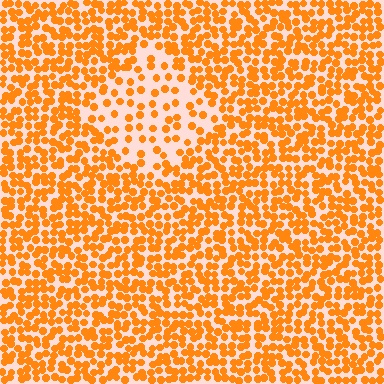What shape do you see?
I see a diamond.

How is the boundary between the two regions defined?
The boundary is defined by a change in element density (approximately 2.3x ratio). All elements are the same color, size, and shape.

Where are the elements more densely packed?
The elements are more densely packed outside the diamond boundary.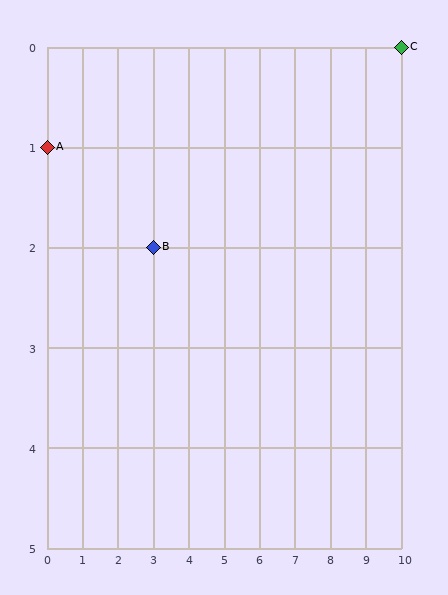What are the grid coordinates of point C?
Point C is at grid coordinates (10, 0).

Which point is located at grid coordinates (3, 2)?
Point B is at (3, 2).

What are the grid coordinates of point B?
Point B is at grid coordinates (3, 2).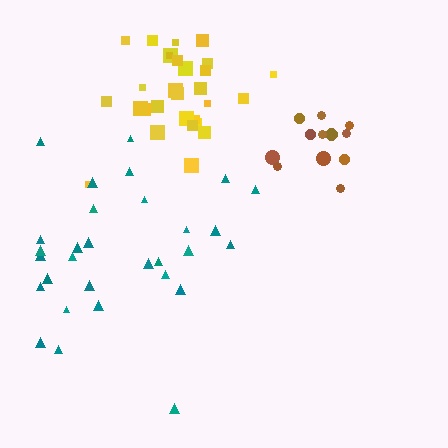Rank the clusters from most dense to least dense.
brown, yellow, teal.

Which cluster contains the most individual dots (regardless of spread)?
Teal (30).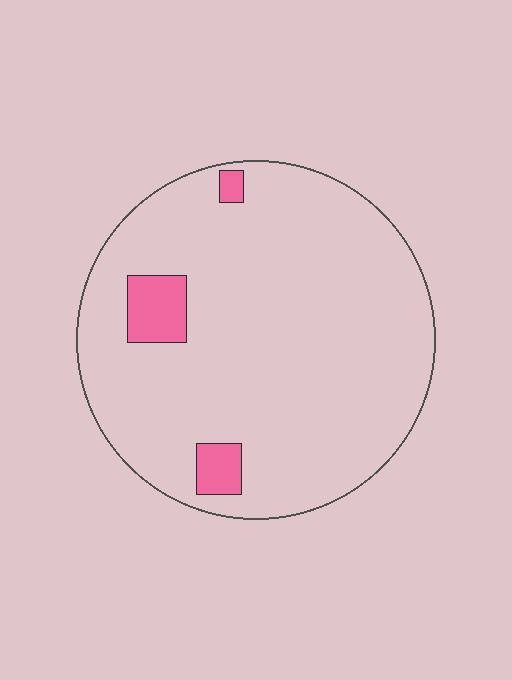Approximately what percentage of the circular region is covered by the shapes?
Approximately 5%.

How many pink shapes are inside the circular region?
3.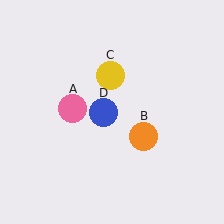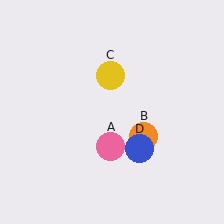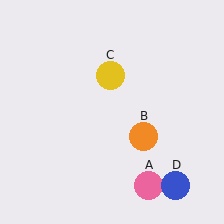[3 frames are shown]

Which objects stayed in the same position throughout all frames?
Orange circle (object B) and yellow circle (object C) remained stationary.